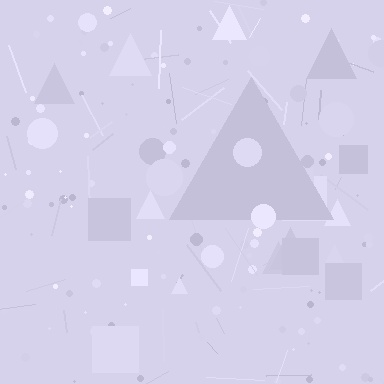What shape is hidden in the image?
A triangle is hidden in the image.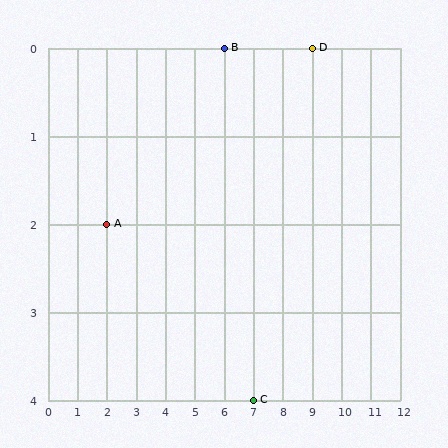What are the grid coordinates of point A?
Point A is at grid coordinates (2, 2).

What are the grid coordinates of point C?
Point C is at grid coordinates (7, 4).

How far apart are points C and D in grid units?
Points C and D are 2 columns and 4 rows apart (about 4.5 grid units diagonally).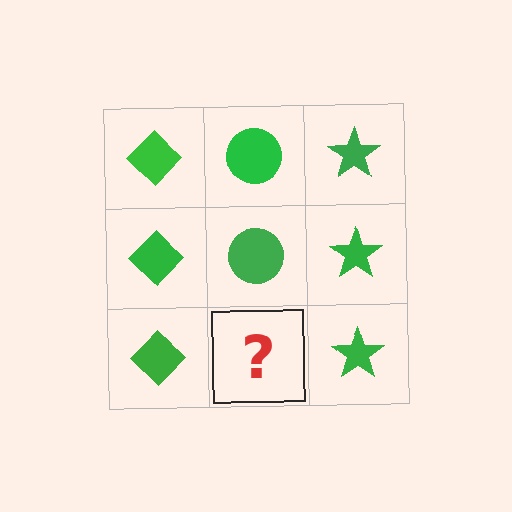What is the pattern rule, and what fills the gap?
The rule is that each column has a consistent shape. The gap should be filled with a green circle.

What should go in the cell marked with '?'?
The missing cell should contain a green circle.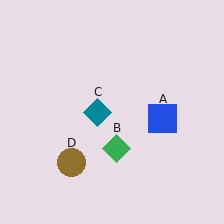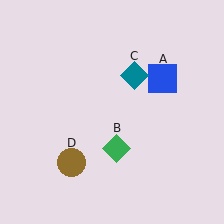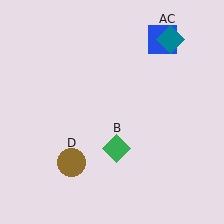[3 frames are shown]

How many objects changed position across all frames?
2 objects changed position: blue square (object A), teal diamond (object C).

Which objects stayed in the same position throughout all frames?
Green diamond (object B) and brown circle (object D) remained stationary.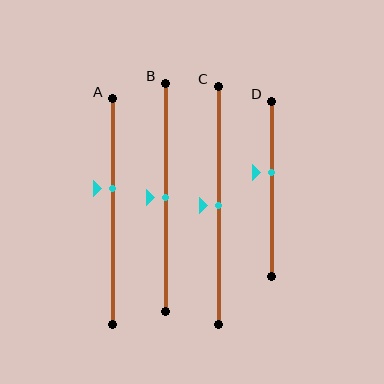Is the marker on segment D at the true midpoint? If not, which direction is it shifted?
No, the marker on segment D is shifted upward by about 9% of the segment length.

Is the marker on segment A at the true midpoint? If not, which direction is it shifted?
No, the marker on segment A is shifted upward by about 10% of the segment length.